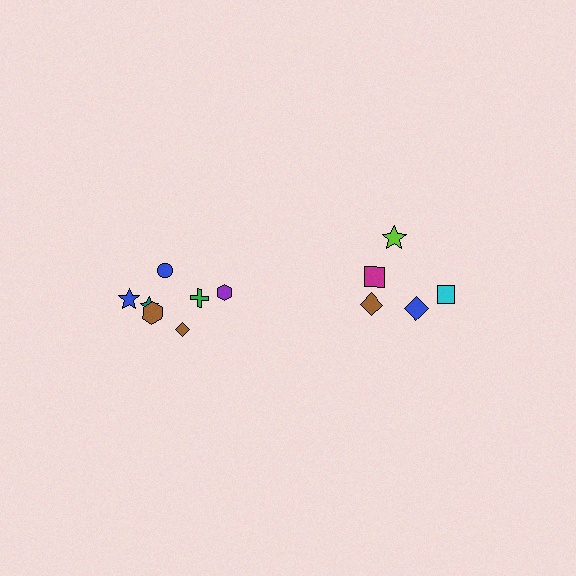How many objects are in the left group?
There are 7 objects.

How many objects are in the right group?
There are 5 objects.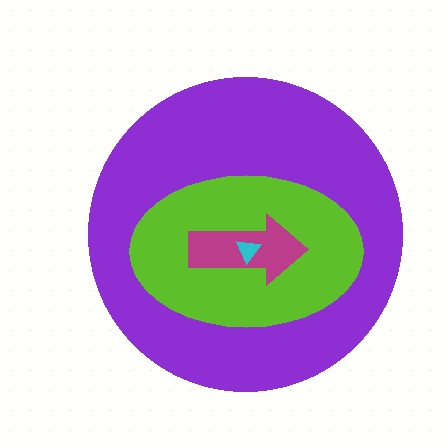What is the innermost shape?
The cyan triangle.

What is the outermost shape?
The purple circle.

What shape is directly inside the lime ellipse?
The magenta arrow.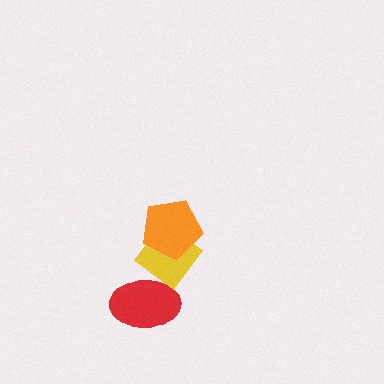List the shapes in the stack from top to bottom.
From top to bottom: the orange pentagon, the yellow diamond, the red ellipse.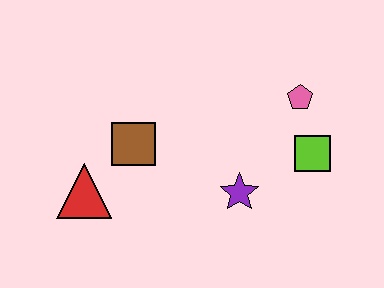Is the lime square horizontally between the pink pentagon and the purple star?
No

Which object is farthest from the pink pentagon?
The red triangle is farthest from the pink pentagon.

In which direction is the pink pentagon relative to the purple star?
The pink pentagon is above the purple star.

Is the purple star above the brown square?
No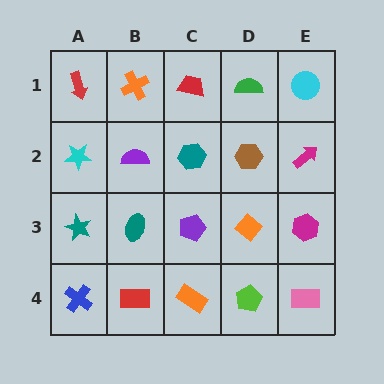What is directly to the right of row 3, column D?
A magenta hexagon.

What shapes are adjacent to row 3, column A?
A cyan star (row 2, column A), a blue cross (row 4, column A), a teal ellipse (row 3, column B).